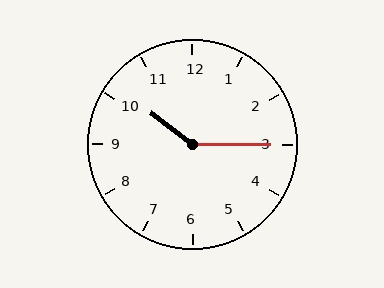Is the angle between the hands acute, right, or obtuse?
It is obtuse.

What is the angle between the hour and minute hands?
Approximately 142 degrees.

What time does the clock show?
10:15.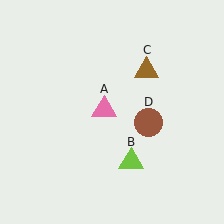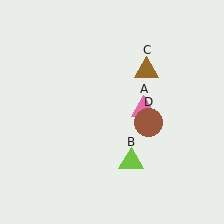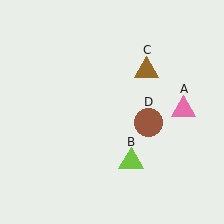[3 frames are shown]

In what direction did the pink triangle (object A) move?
The pink triangle (object A) moved right.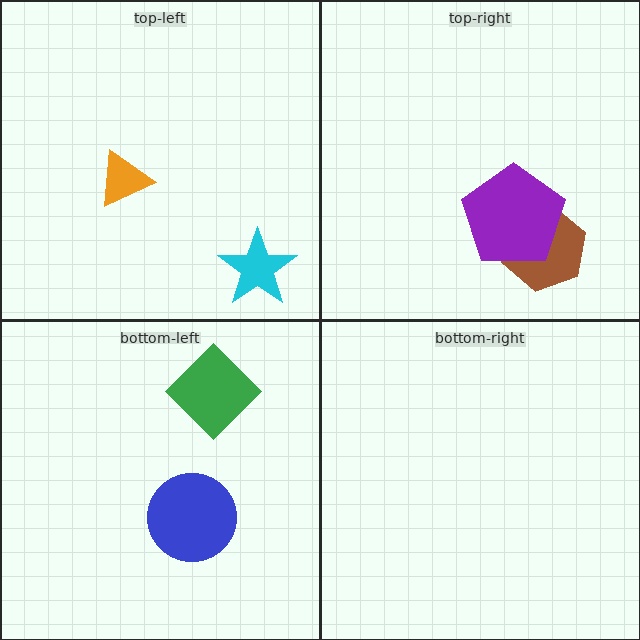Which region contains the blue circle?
The bottom-left region.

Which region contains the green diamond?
The bottom-left region.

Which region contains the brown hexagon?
The top-right region.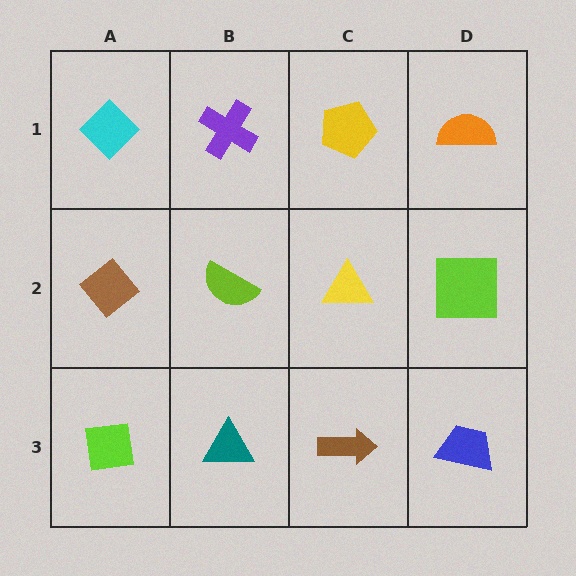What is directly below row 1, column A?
A brown diamond.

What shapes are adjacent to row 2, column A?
A cyan diamond (row 1, column A), a lime square (row 3, column A), a lime semicircle (row 2, column B).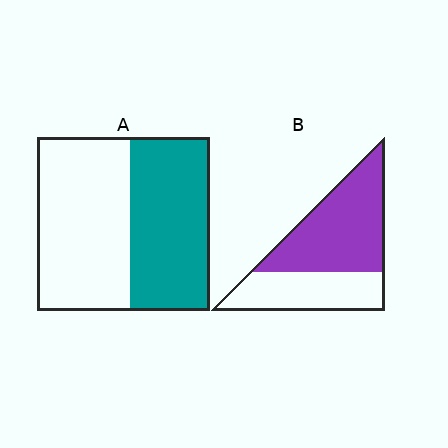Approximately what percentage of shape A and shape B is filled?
A is approximately 45% and B is approximately 60%.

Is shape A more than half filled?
Roughly half.